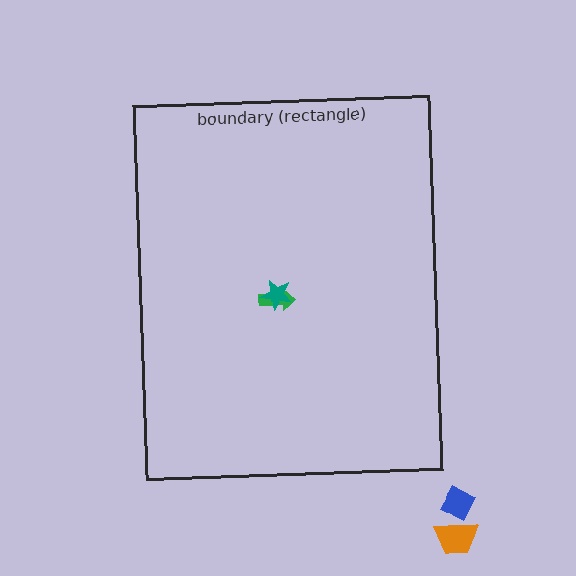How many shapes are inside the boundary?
2 inside, 2 outside.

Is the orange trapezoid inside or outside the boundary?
Outside.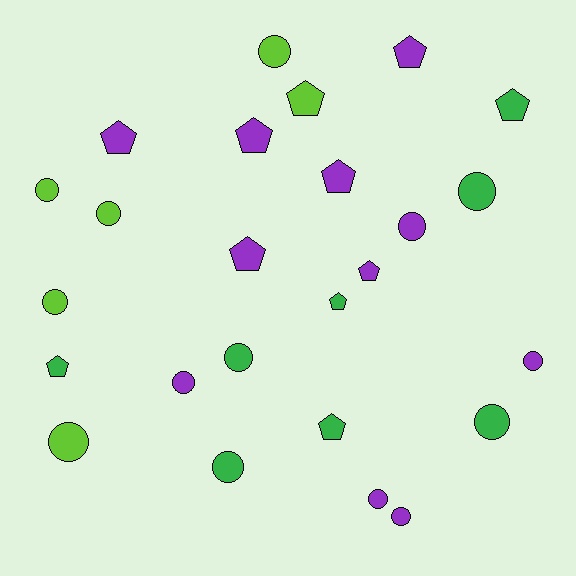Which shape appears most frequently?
Circle, with 14 objects.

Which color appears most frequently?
Purple, with 11 objects.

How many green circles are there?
There are 4 green circles.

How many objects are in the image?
There are 25 objects.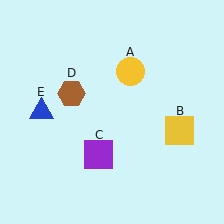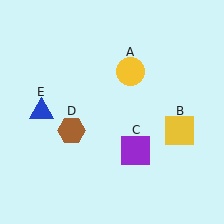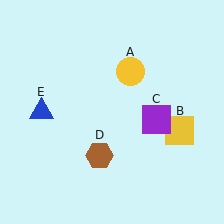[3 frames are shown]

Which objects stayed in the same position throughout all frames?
Yellow circle (object A) and yellow square (object B) and blue triangle (object E) remained stationary.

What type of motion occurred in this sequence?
The purple square (object C), brown hexagon (object D) rotated counterclockwise around the center of the scene.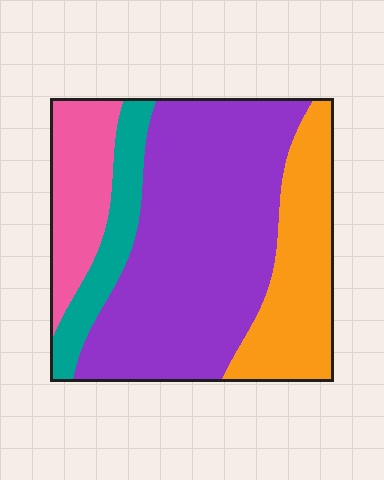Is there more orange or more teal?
Orange.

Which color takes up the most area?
Purple, at roughly 50%.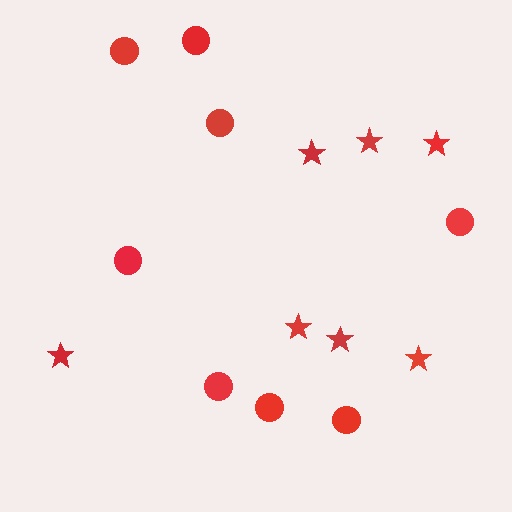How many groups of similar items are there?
There are 2 groups: one group of circles (8) and one group of stars (7).